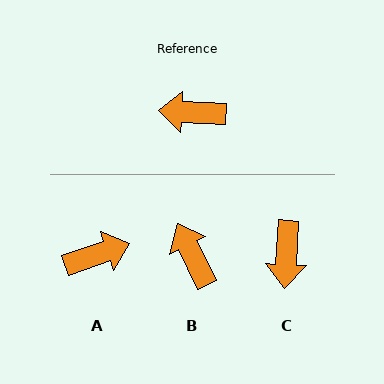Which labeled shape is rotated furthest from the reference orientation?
A, about 159 degrees away.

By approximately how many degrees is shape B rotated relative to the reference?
Approximately 61 degrees clockwise.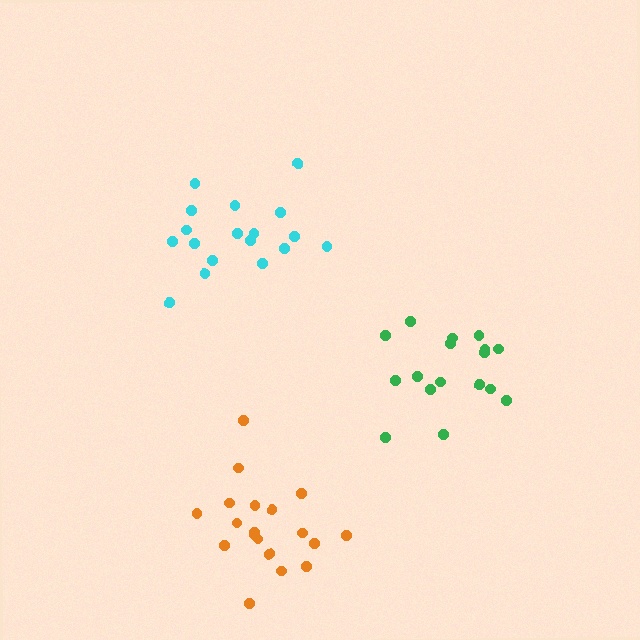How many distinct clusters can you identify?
There are 3 distinct clusters.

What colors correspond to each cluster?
The clusters are colored: orange, cyan, green.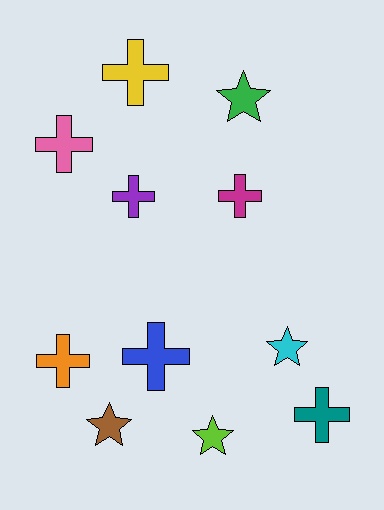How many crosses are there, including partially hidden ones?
There are 7 crosses.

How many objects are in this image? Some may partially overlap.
There are 11 objects.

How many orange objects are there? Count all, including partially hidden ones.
There is 1 orange object.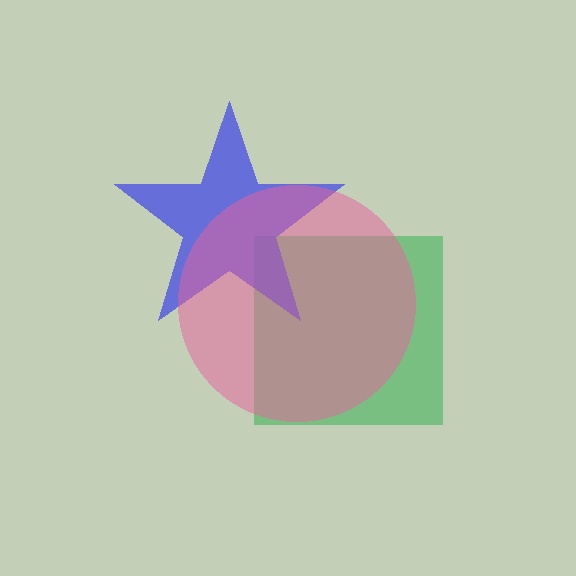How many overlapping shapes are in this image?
There are 3 overlapping shapes in the image.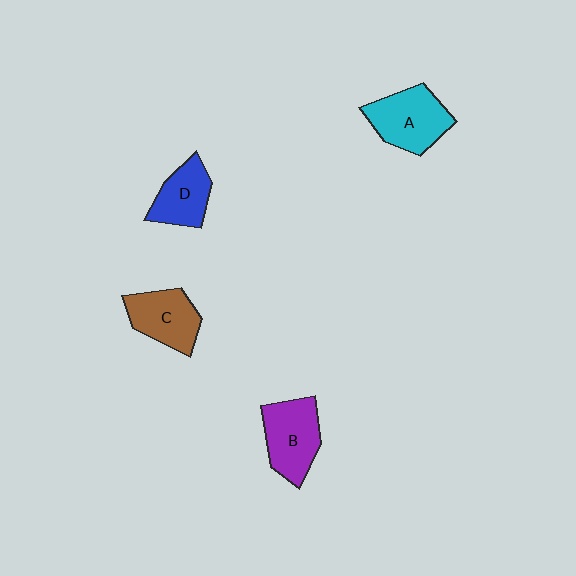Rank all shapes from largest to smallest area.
From largest to smallest: A (cyan), B (purple), C (brown), D (blue).